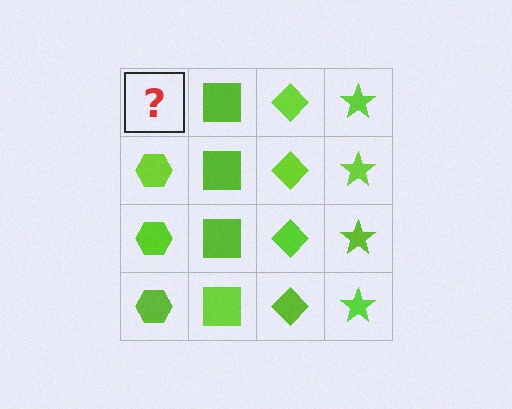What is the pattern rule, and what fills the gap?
The rule is that each column has a consistent shape. The gap should be filled with a lime hexagon.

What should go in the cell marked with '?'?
The missing cell should contain a lime hexagon.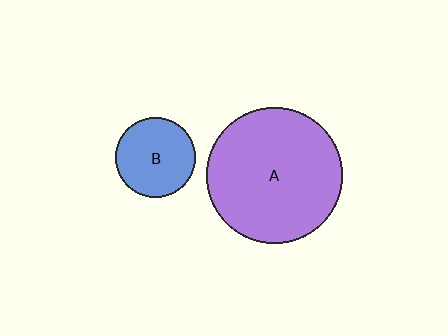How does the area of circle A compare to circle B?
Approximately 2.9 times.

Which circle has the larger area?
Circle A (purple).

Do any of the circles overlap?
No, none of the circles overlap.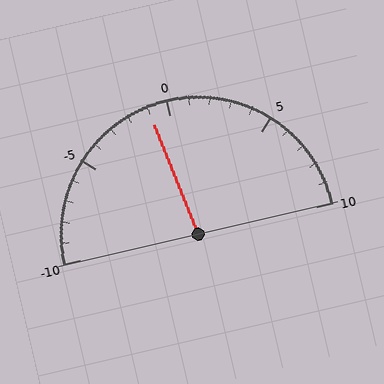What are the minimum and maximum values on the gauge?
The gauge ranges from -10 to 10.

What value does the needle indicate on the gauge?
The needle indicates approximately -1.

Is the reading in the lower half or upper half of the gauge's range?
The reading is in the lower half of the range (-10 to 10).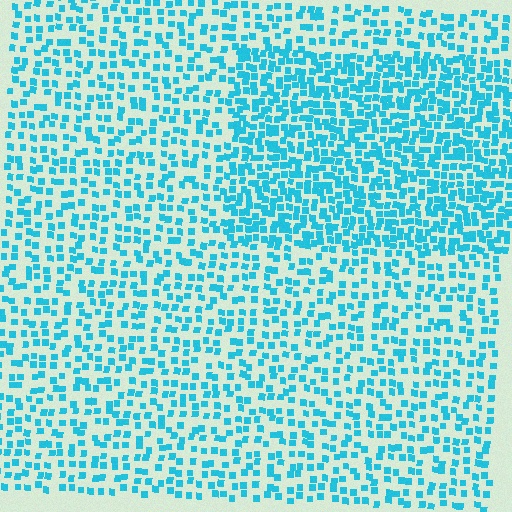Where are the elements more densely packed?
The elements are more densely packed inside the rectangle boundary.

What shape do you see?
I see a rectangle.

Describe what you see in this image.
The image contains small cyan elements arranged at two different densities. A rectangle-shaped region is visible where the elements are more densely packed than the surrounding area.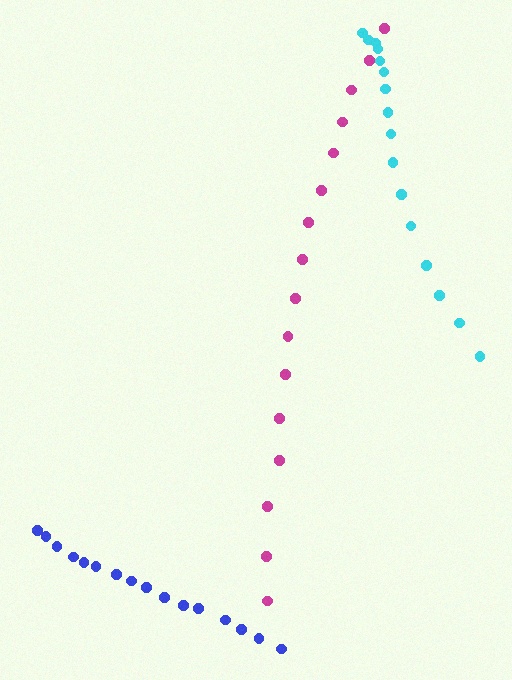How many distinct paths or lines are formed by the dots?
There are 3 distinct paths.